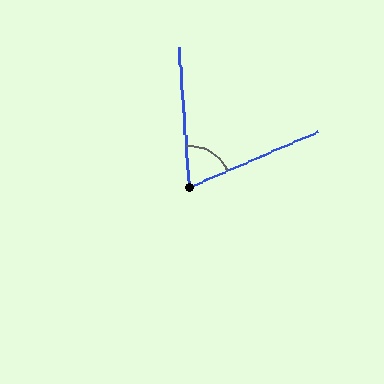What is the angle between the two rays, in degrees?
Approximately 71 degrees.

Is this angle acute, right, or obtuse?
It is acute.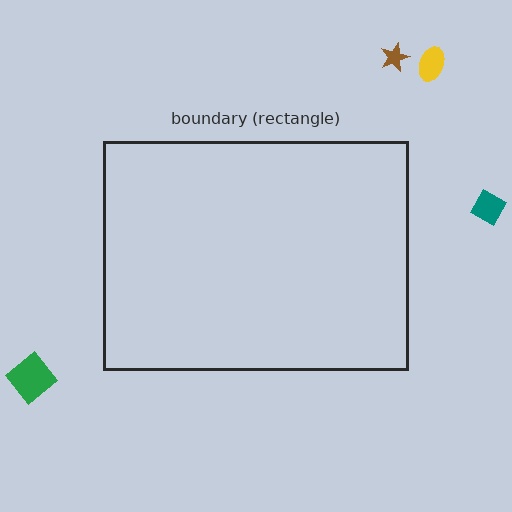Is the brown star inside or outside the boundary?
Outside.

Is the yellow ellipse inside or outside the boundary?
Outside.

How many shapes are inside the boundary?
0 inside, 4 outside.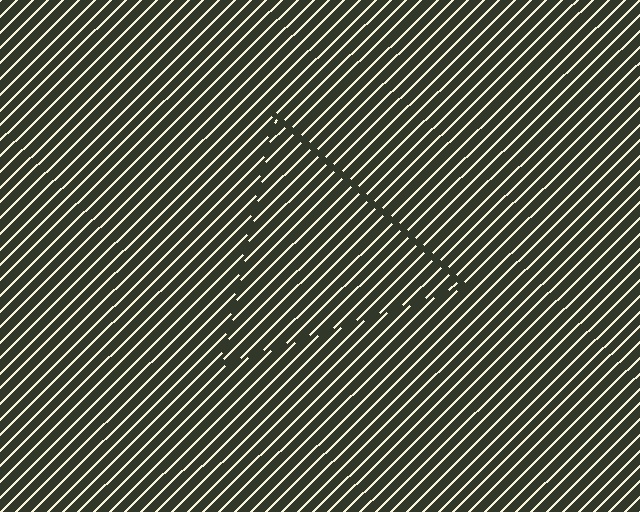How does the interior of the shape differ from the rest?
The interior of the shape contains the same grating, shifted by half a period — the contour is defined by the phase discontinuity where line-ends from the inner and outer gratings abut.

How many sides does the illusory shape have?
3 sides — the line-ends trace a triangle.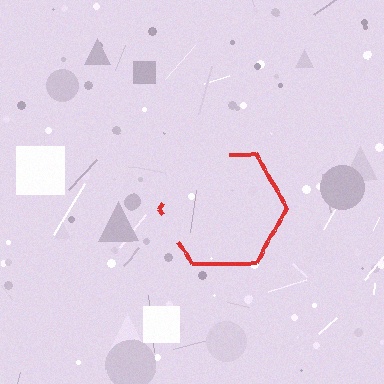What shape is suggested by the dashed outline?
The dashed outline suggests a hexagon.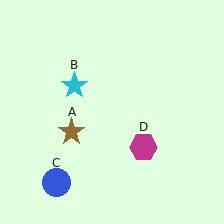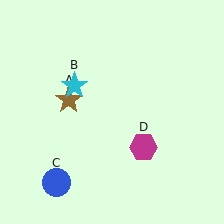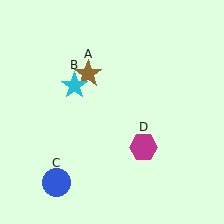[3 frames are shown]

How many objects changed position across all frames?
1 object changed position: brown star (object A).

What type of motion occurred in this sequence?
The brown star (object A) rotated clockwise around the center of the scene.